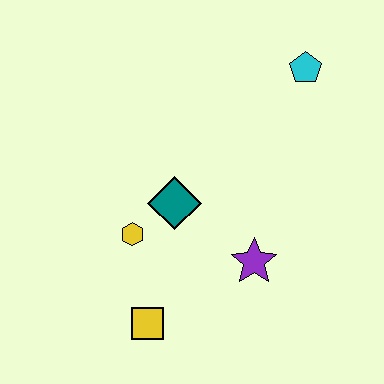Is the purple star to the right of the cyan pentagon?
No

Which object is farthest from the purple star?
The cyan pentagon is farthest from the purple star.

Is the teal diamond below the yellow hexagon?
No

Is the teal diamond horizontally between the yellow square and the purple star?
Yes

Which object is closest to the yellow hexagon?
The teal diamond is closest to the yellow hexagon.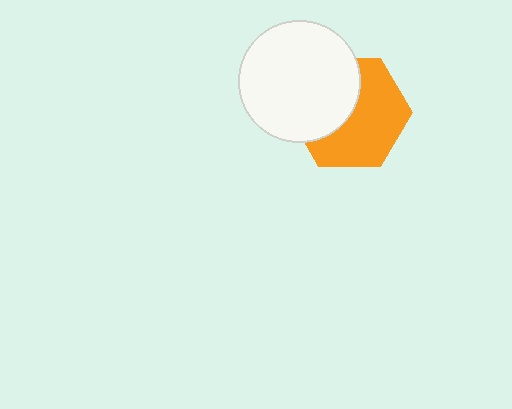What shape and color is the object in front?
The object in front is a white circle.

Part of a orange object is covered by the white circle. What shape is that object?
It is a hexagon.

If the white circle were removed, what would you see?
You would see the complete orange hexagon.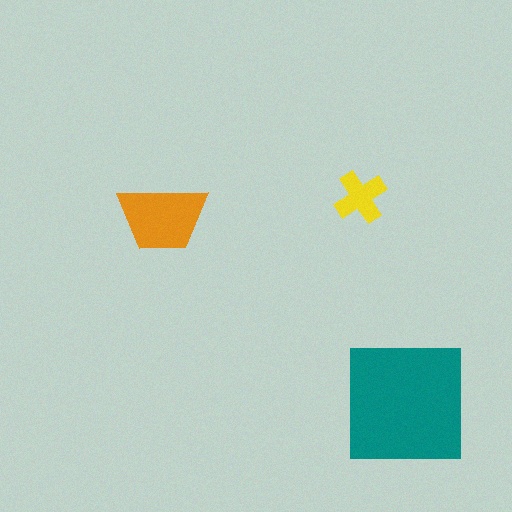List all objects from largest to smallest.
The teal square, the orange trapezoid, the yellow cross.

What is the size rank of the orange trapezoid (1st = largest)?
2nd.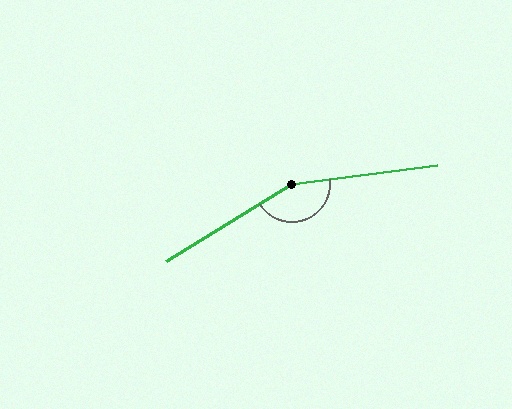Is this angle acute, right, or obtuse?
It is obtuse.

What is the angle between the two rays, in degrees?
Approximately 155 degrees.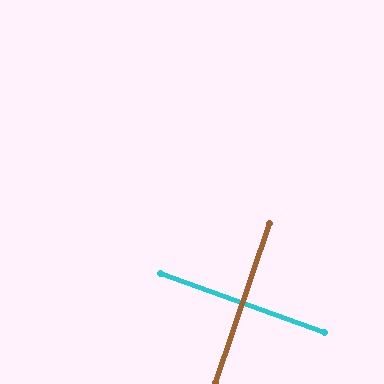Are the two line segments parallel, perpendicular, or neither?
Perpendicular — they meet at approximately 89°.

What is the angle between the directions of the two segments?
Approximately 89 degrees.